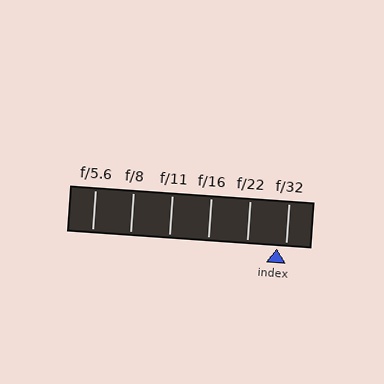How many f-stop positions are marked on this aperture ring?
There are 6 f-stop positions marked.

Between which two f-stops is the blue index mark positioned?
The index mark is between f/22 and f/32.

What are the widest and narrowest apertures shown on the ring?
The widest aperture shown is f/5.6 and the narrowest is f/32.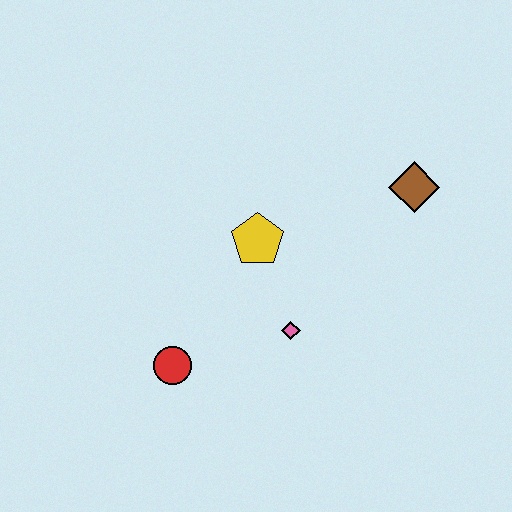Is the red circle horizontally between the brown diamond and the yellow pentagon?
No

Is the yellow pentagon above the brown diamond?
No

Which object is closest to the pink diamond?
The yellow pentagon is closest to the pink diamond.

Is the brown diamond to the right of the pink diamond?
Yes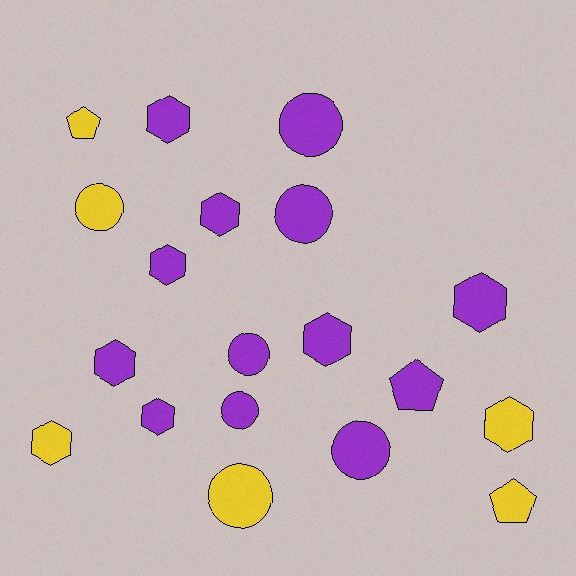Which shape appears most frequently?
Hexagon, with 9 objects.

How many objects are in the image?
There are 19 objects.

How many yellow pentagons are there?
There are 2 yellow pentagons.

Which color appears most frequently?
Purple, with 13 objects.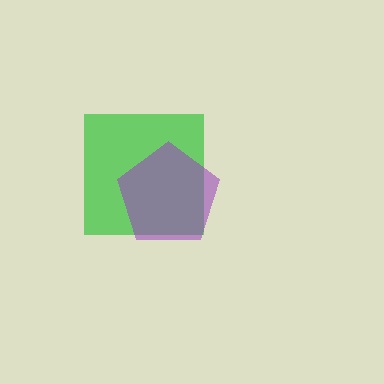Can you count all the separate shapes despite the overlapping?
Yes, there are 2 separate shapes.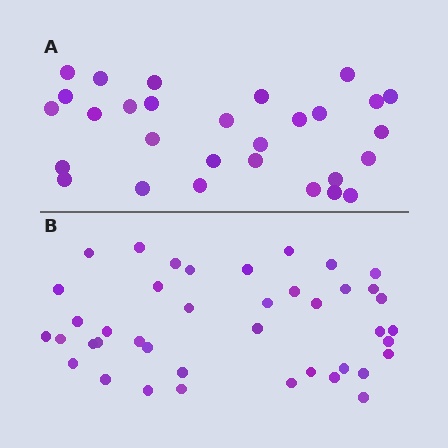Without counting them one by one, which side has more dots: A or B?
Region B (the bottom region) has more dots.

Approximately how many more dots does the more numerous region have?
Region B has roughly 12 or so more dots than region A.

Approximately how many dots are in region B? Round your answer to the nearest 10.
About 40 dots. (The exact count is 41, which rounds to 40.)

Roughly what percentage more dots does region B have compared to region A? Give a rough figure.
About 40% more.